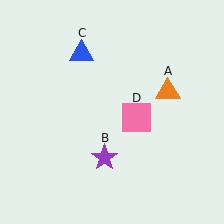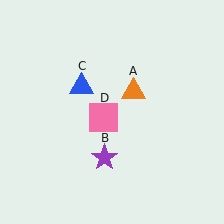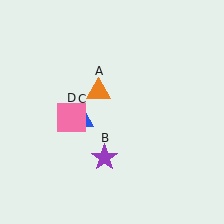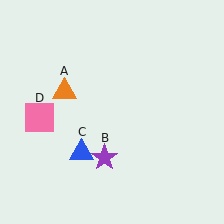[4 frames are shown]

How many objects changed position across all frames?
3 objects changed position: orange triangle (object A), blue triangle (object C), pink square (object D).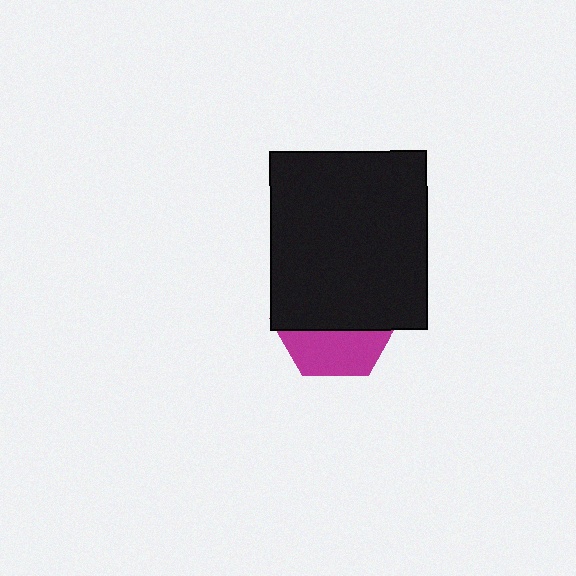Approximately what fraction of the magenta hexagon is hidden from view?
Roughly 64% of the magenta hexagon is hidden behind the black rectangle.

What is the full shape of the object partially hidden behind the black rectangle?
The partially hidden object is a magenta hexagon.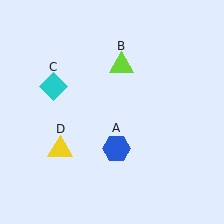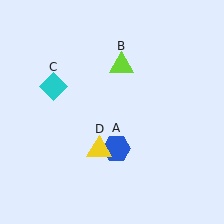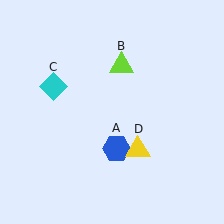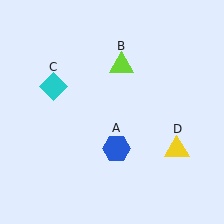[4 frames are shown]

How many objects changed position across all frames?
1 object changed position: yellow triangle (object D).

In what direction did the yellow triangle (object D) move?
The yellow triangle (object D) moved right.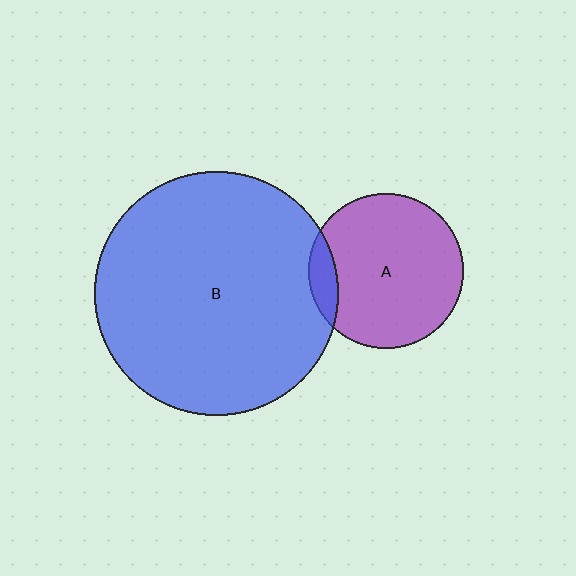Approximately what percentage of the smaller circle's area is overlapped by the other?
Approximately 10%.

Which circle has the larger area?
Circle B (blue).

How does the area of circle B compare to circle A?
Approximately 2.5 times.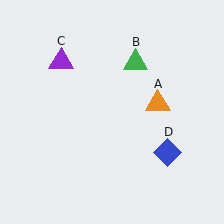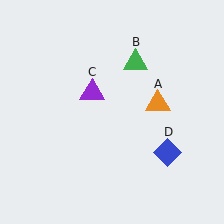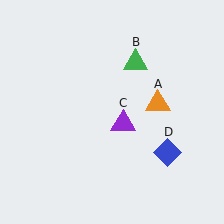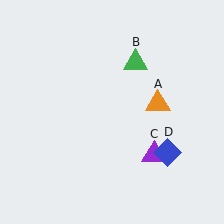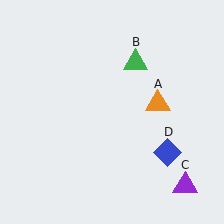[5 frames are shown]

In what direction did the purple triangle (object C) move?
The purple triangle (object C) moved down and to the right.